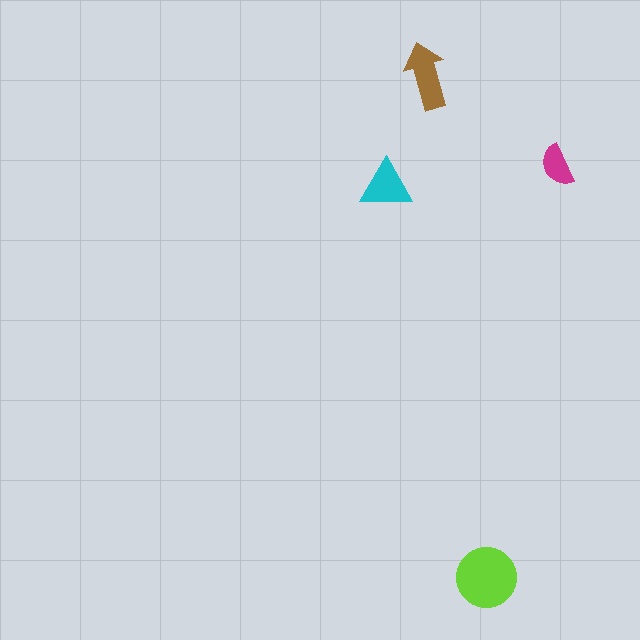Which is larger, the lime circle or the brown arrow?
The lime circle.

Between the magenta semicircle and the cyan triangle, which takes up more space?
The cyan triangle.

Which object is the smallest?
The magenta semicircle.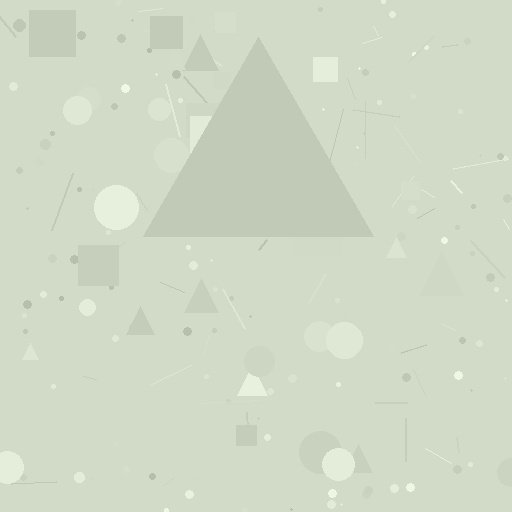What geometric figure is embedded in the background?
A triangle is embedded in the background.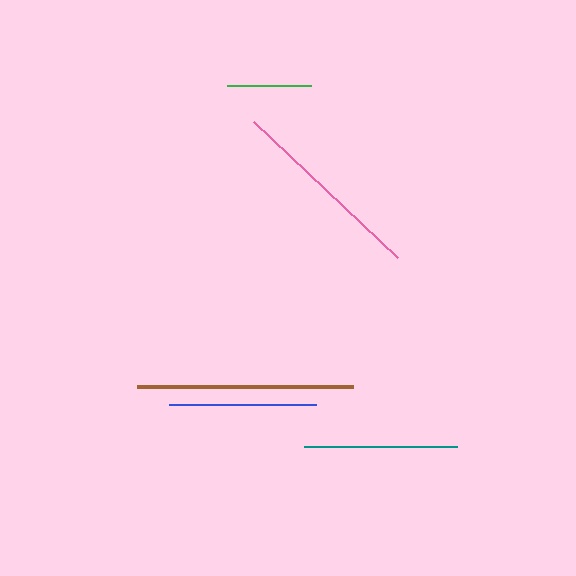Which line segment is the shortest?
The green line is the shortest at approximately 84 pixels.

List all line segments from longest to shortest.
From longest to shortest: brown, pink, teal, blue, green.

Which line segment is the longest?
The brown line is the longest at approximately 216 pixels.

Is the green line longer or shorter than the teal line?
The teal line is longer than the green line.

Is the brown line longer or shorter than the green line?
The brown line is longer than the green line.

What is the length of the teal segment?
The teal segment is approximately 153 pixels long.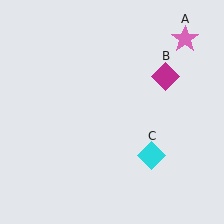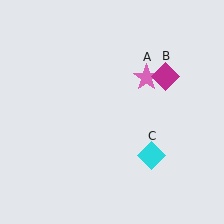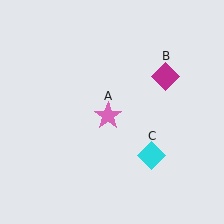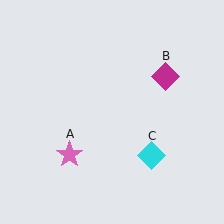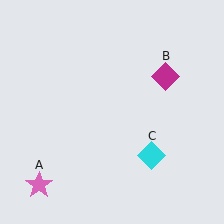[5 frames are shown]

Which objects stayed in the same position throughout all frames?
Magenta diamond (object B) and cyan diamond (object C) remained stationary.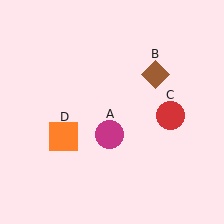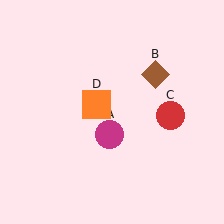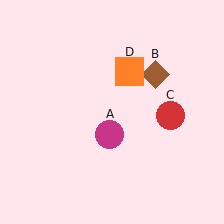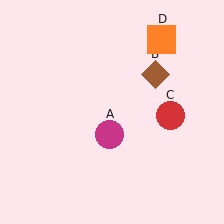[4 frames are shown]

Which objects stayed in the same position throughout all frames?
Magenta circle (object A) and brown diamond (object B) and red circle (object C) remained stationary.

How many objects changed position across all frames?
1 object changed position: orange square (object D).